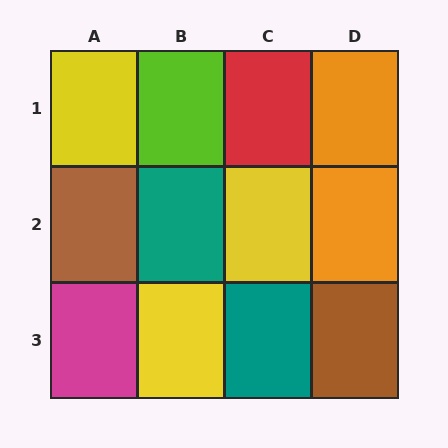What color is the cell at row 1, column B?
Lime.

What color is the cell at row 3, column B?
Yellow.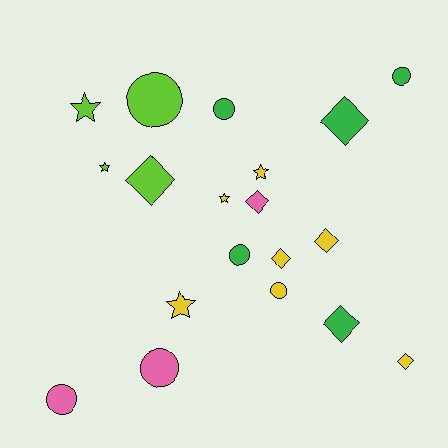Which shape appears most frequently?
Diamond, with 7 objects.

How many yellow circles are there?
There is 1 yellow circle.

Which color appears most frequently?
Yellow, with 7 objects.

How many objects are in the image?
There are 19 objects.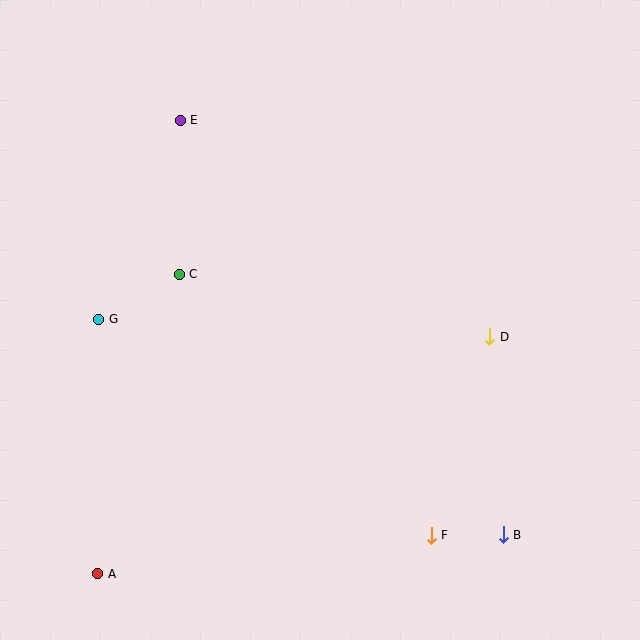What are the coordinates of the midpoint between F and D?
The midpoint between F and D is at (461, 436).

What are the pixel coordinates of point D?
Point D is at (490, 337).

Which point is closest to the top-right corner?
Point D is closest to the top-right corner.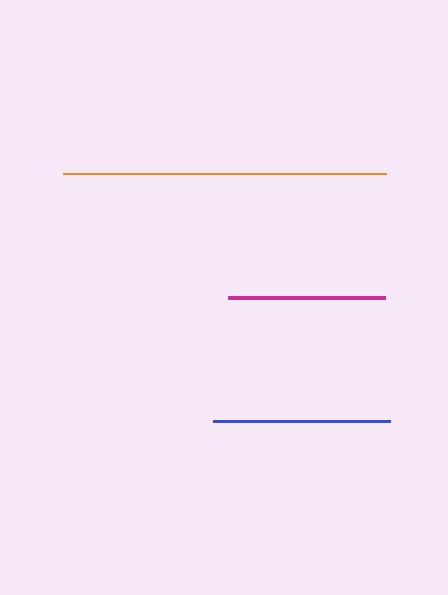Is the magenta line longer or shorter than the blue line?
The blue line is longer than the magenta line.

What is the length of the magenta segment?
The magenta segment is approximately 156 pixels long.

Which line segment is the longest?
The orange line is the longest at approximately 323 pixels.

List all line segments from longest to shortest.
From longest to shortest: orange, blue, magenta.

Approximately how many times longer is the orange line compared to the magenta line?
The orange line is approximately 2.1 times the length of the magenta line.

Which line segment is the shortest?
The magenta line is the shortest at approximately 156 pixels.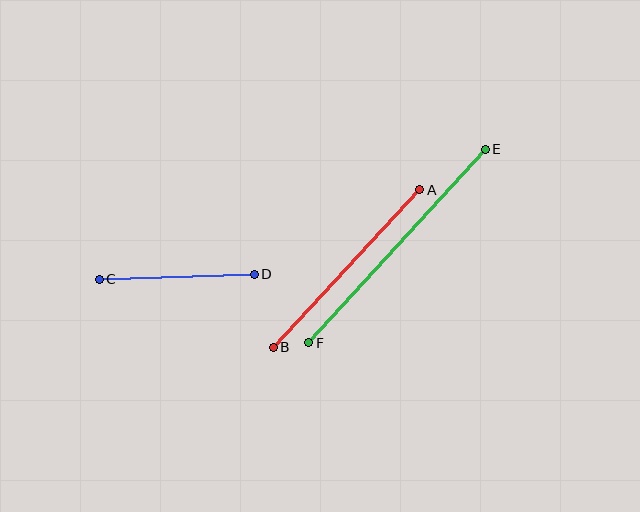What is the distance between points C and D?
The distance is approximately 155 pixels.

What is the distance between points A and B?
The distance is approximately 215 pixels.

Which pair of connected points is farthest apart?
Points E and F are farthest apart.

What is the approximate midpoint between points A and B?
The midpoint is at approximately (347, 269) pixels.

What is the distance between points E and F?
The distance is approximately 262 pixels.